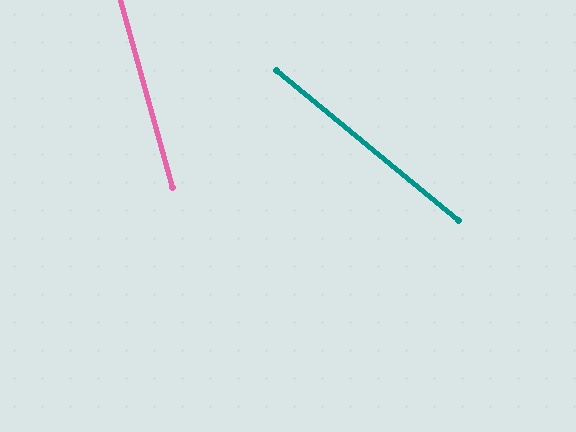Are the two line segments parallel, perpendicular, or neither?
Neither parallel nor perpendicular — they differ by about 35°.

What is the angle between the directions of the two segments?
Approximately 35 degrees.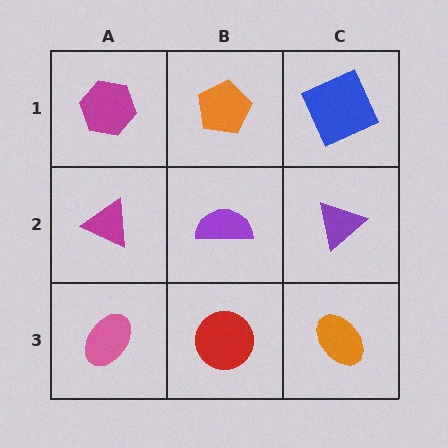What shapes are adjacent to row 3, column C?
A purple triangle (row 2, column C), a red circle (row 3, column B).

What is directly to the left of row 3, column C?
A red circle.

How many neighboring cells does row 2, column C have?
3.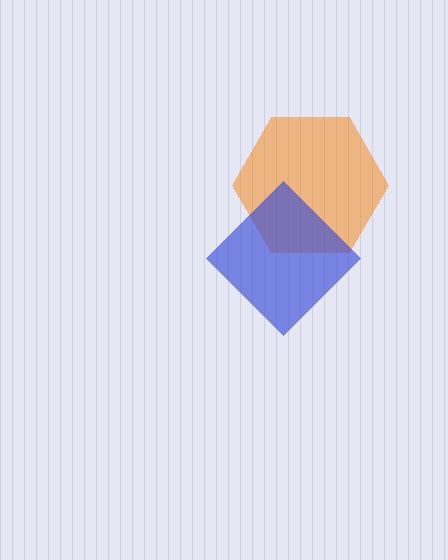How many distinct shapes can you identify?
There are 2 distinct shapes: an orange hexagon, a blue diamond.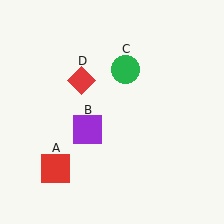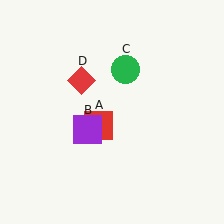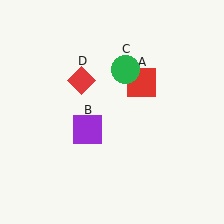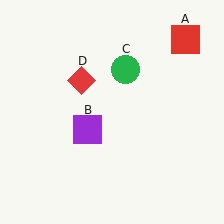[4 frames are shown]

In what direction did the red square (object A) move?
The red square (object A) moved up and to the right.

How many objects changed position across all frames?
1 object changed position: red square (object A).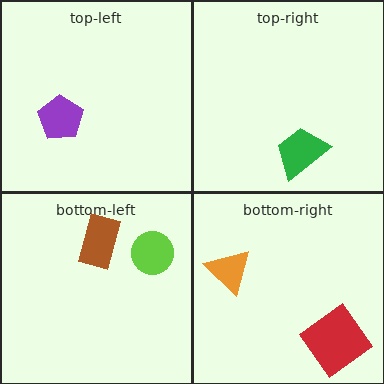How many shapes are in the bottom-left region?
2.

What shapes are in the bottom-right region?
The orange triangle, the red diamond.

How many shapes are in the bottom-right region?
2.